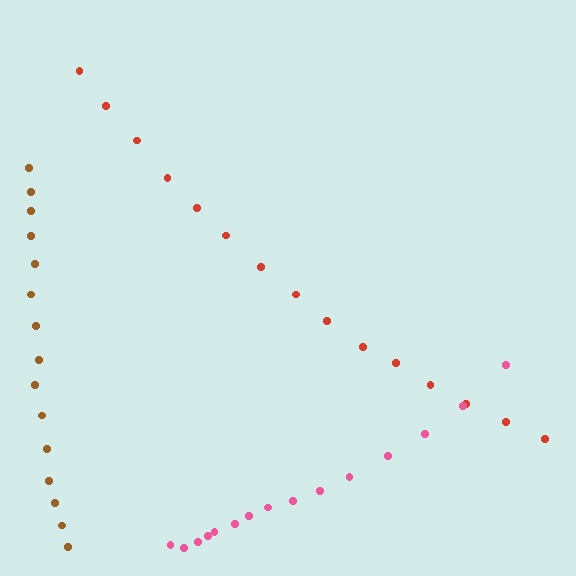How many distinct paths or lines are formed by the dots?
There are 3 distinct paths.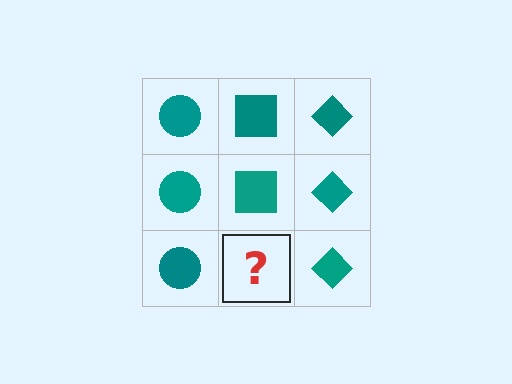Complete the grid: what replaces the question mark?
The question mark should be replaced with a teal square.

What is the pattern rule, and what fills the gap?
The rule is that each column has a consistent shape. The gap should be filled with a teal square.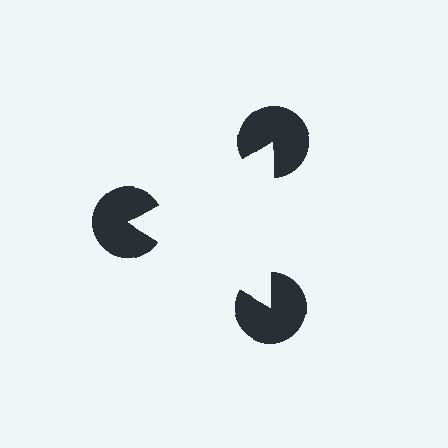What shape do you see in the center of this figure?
An illusory triangle — its edges are inferred from the aligned wedge cuts in the pac-man discs, not physically drawn.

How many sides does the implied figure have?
3 sides.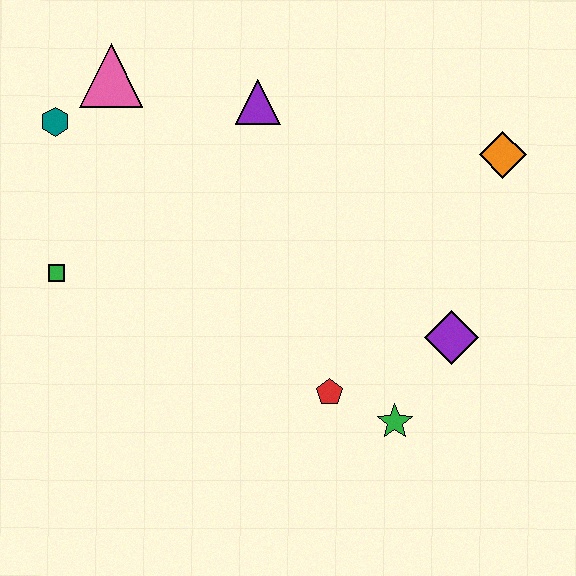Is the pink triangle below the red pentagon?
No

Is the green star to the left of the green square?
No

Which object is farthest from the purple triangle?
The green star is farthest from the purple triangle.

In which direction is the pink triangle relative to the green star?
The pink triangle is above the green star.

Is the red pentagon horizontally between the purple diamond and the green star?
No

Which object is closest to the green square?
The teal hexagon is closest to the green square.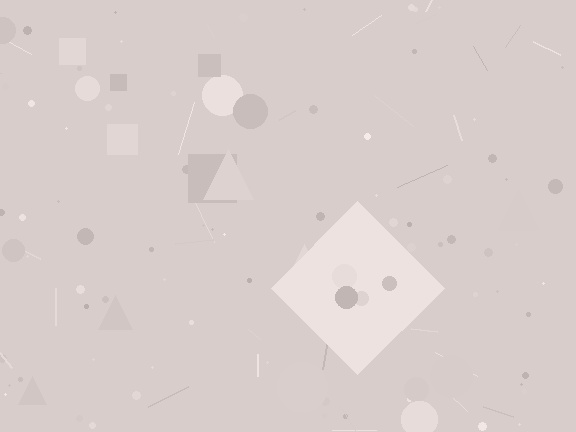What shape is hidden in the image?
A diamond is hidden in the image.